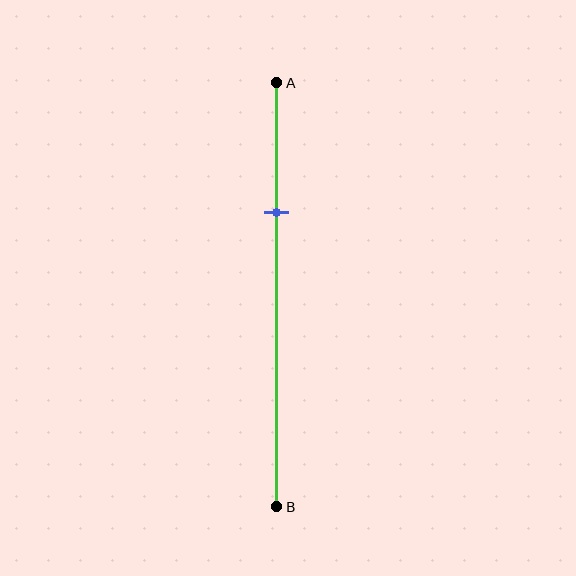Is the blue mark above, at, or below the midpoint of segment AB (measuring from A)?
The blue mark is above the midpoint of segment AB.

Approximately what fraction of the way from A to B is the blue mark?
The blue mark is approximately 30% of the way from A to B.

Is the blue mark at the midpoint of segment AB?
No, the mark is at about 30% from A, not at the 50% midpoint.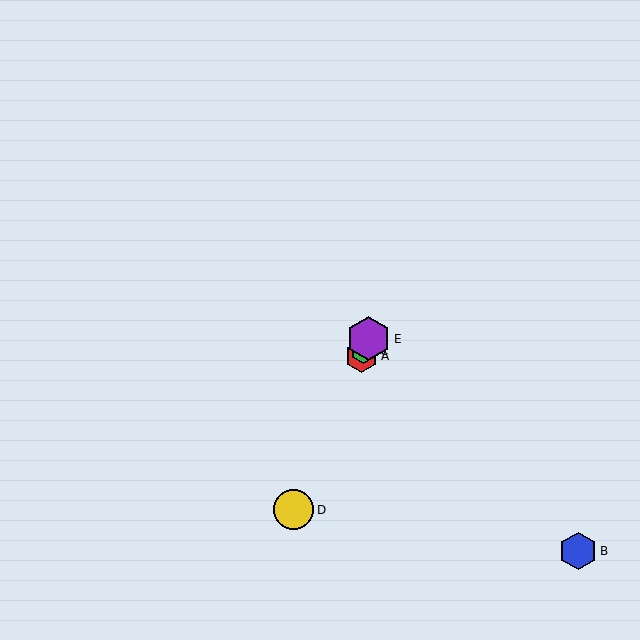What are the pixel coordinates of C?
Object C is at (364, 351).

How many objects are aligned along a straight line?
4 objects (A, C, D, E) are aligned along a straight line.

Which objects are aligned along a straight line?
Objects A, C, D, E are aligned along a straight line.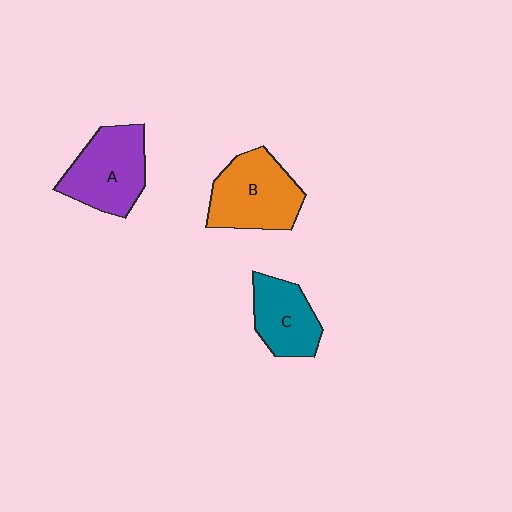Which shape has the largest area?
Shape B (orange).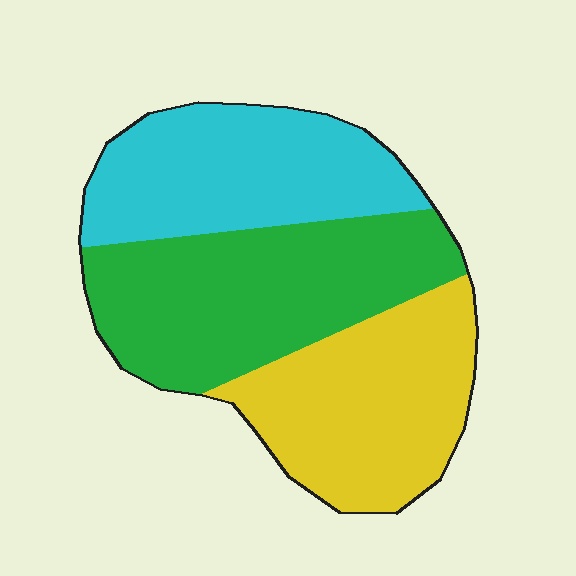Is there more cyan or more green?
Green.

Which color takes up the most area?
Green, at roughly 40%.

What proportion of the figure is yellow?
Yellow takes up between a sixth and a third of the figure.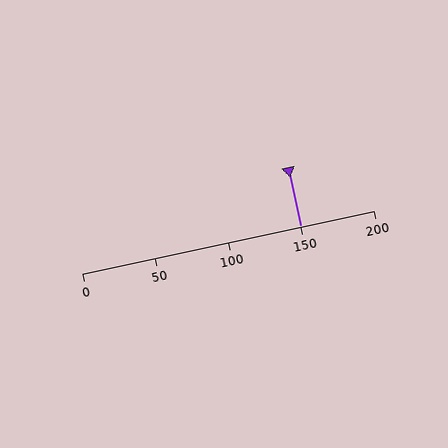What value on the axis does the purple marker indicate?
The marker indicates approximately 150.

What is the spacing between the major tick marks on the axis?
The major ticks are spaced 50 apart.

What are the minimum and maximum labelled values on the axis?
The axis runs from 0 to 200.